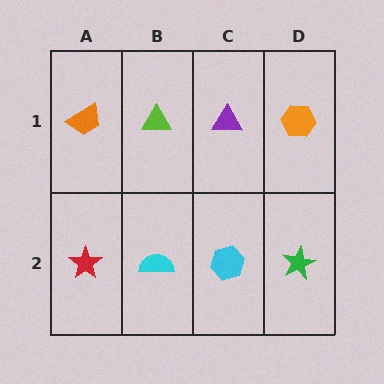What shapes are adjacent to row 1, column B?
A cyan semicircle (row 2, column B), an orange trapezoid (row 1, column A), a purple triangle (row 1, column C).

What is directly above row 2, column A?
An orange trapezoid.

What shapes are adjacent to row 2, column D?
An orange hexagon (row 1, column D), a cyan hexagon (row 2, column C).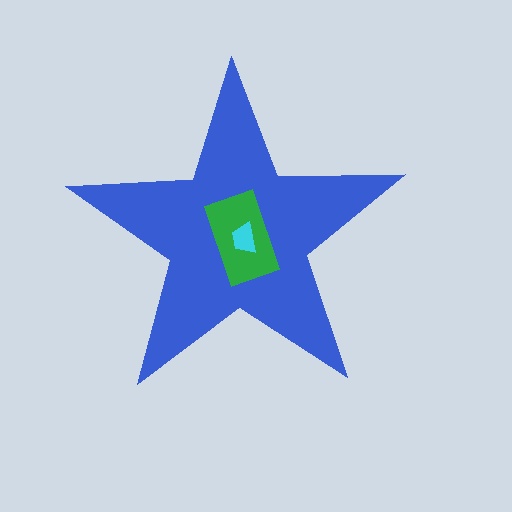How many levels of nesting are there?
3.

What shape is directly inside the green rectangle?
The cyan trapezoid.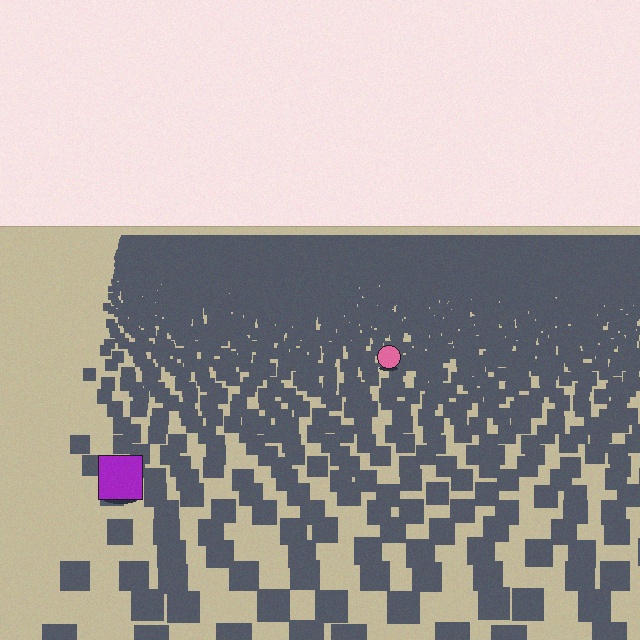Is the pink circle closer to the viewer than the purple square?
No. The purple square is closer — you can tell from the texture gradient: the ground texture is coarser near it.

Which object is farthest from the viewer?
The pink circle is farthest from the viewer. It appears smaller and the ground texture around it is denser.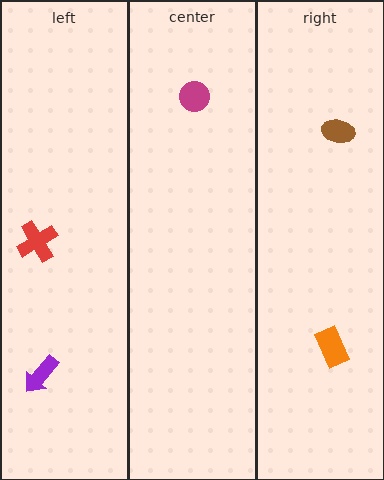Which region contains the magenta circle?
The center region.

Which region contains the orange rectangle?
The right region.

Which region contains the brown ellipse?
The right region.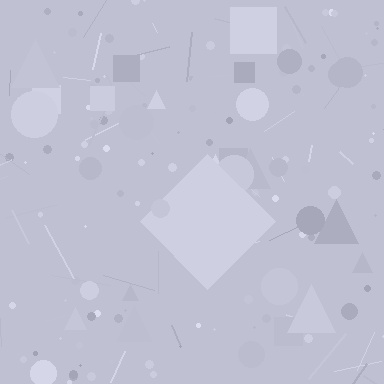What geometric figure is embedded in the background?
A diamond is embedded in the background.